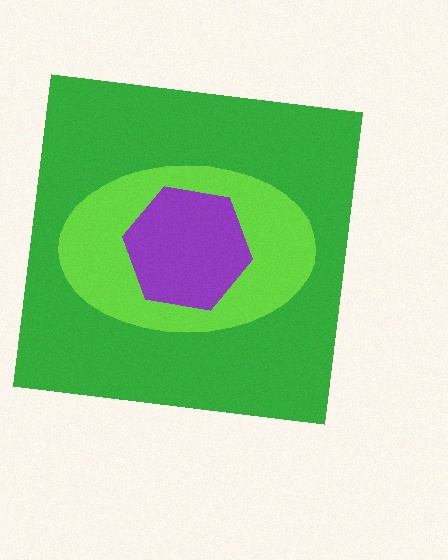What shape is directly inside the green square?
The lime ellipse.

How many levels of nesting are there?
3.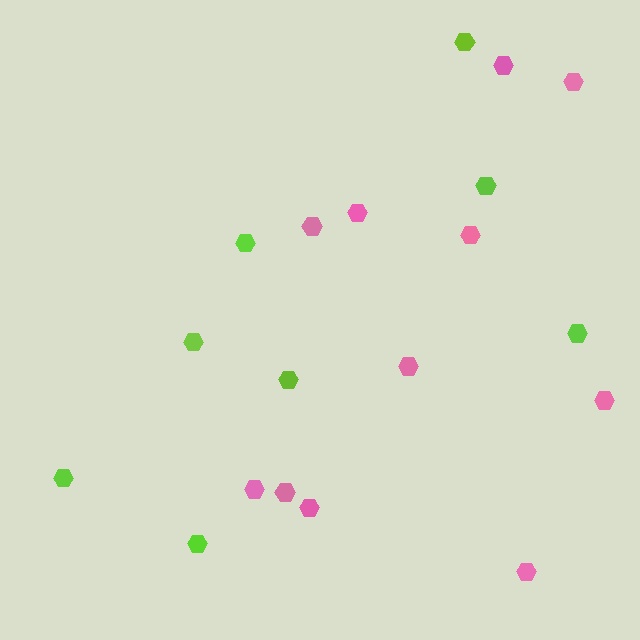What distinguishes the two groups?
There are 2 groups: one group of lime hexagons (8) and one group of pink hexagons (11).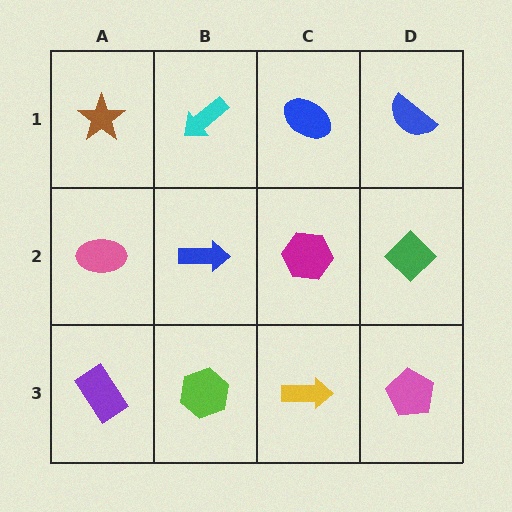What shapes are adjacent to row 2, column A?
A brown star (row 1, column A), a purple rectangle (row 3, column A), a blue arrow (row 2, column B).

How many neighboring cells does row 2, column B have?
4.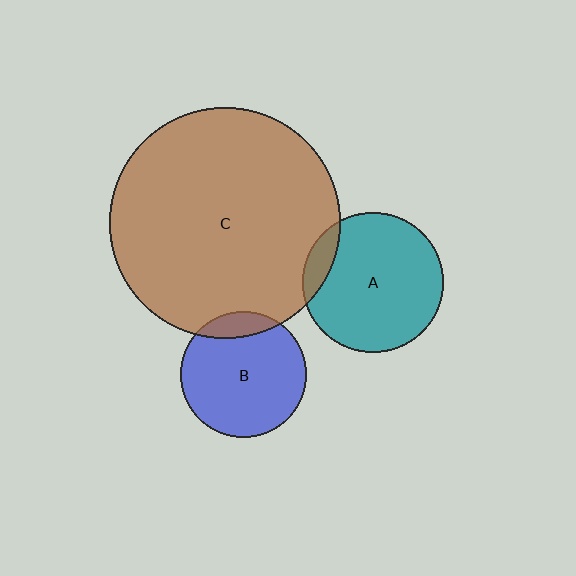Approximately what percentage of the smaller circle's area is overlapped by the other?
Approximately 10%.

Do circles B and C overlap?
Yes.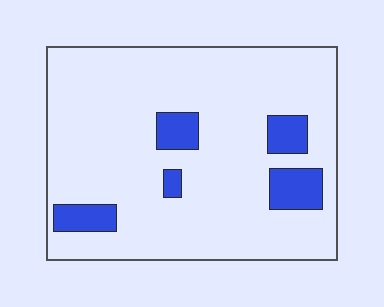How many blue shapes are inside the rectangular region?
5.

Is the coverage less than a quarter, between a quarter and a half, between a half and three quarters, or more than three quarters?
Less than a quarter.